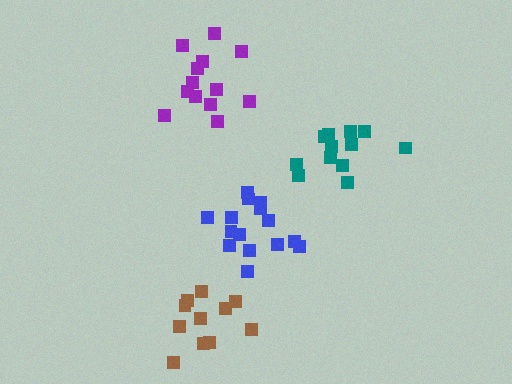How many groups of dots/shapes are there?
There are 4 groups.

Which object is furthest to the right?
The teal cluster is rightmost.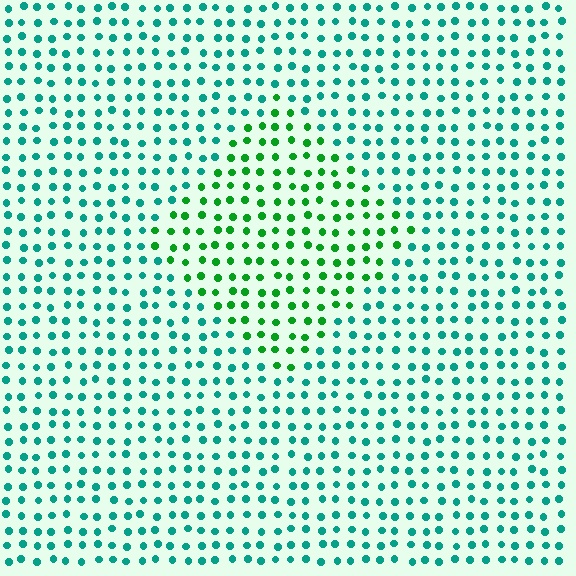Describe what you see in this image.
The image is filled with small teal elements in a uniform arrangement. A diamond-shaped region is visible where the elements are tinted to a slightly different hue, forming a subtle color boundary.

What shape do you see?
I see a diamond.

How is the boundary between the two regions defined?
The boundary is defined purely by a slight shift in hue (about 43 degrees). Spacing, size, and orientation are identical on both sides.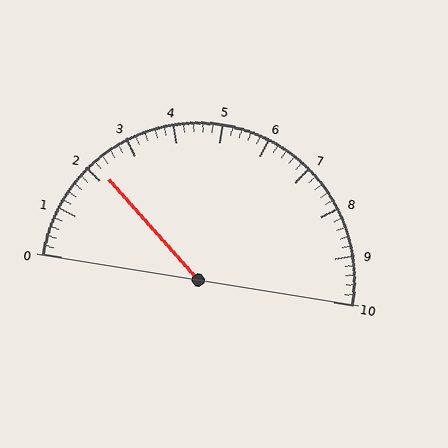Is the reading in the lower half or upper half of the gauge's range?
The reading is in the lower half of the range (0 to 10).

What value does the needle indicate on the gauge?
The needle indicates approximately 2.2.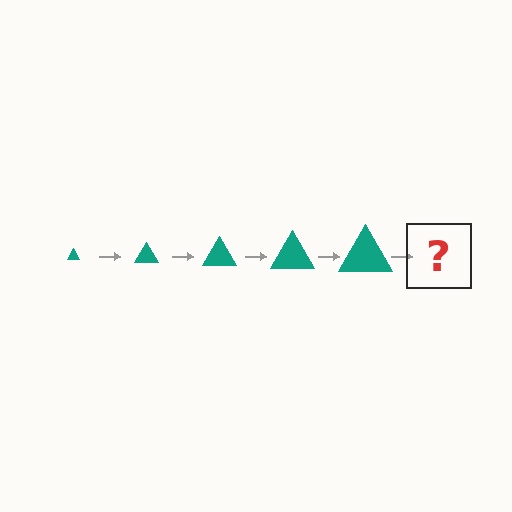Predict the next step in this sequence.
The next step is a teal triangle, larger than the previous one.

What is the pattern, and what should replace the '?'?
The pattern is that the triangle gets progressively larger each step. The '?' should be a teal triangle, larger than the previous one.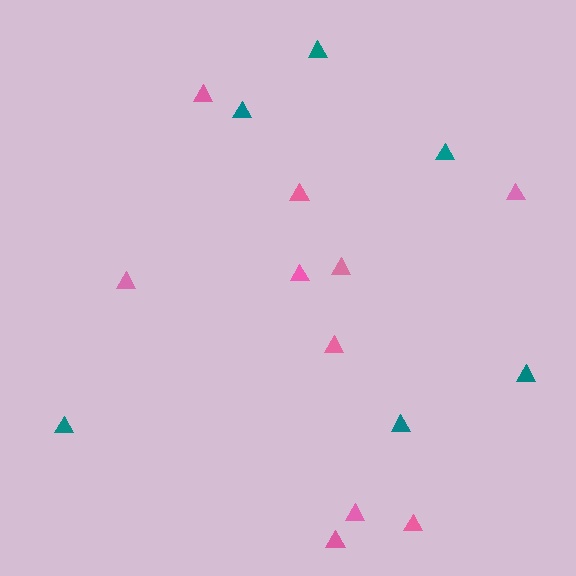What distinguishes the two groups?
There are 2 groups: one group of pink triangles (10) and one group of teal triangles (6).